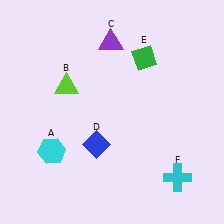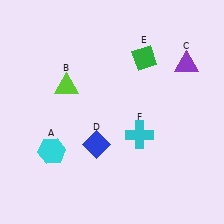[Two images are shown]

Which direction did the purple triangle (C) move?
The purple triangle (C) moved right.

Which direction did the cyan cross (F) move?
The cyan cross (F) moved up.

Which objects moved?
The objects that moved are: the purple triangle (C), the cyan cross (F).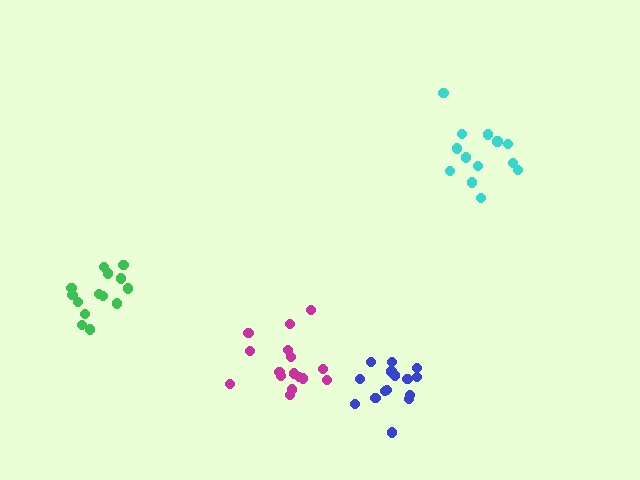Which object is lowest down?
The blue cluster is bottommost.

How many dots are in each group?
Group 1: 15 dots, Group 2: 13 dots, Group 3: 14 dots, Group 4: 17 dots (59 total).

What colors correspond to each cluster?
The clusters are colored: blue, cyan, green, magenta.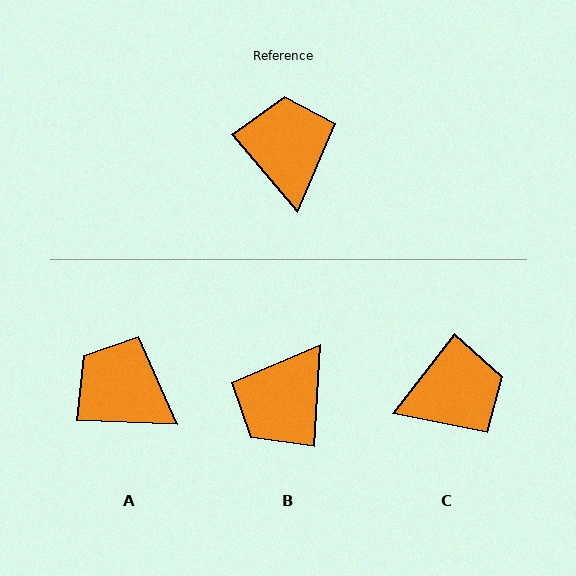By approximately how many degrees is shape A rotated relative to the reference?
Approximately 47 degrees counter-clockwise.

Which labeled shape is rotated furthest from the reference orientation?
B, about 137 degrees away.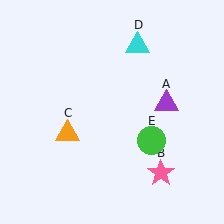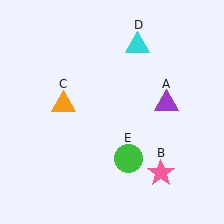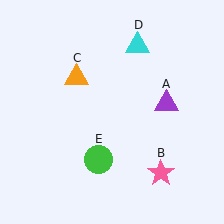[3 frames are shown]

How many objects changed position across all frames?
2 objects changed position: orange triangle (object C), green circle (object E).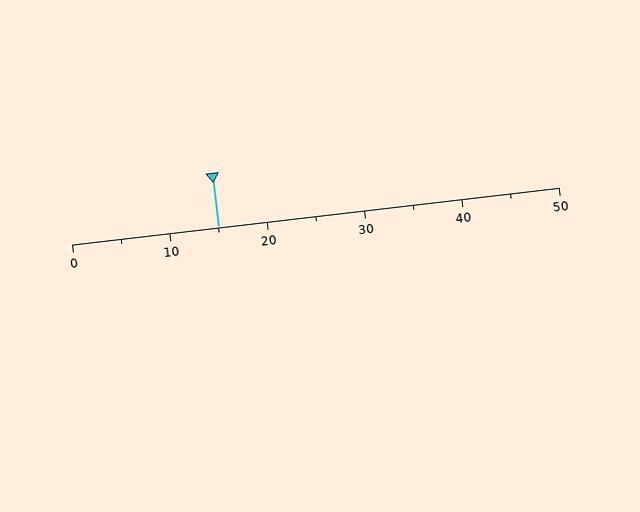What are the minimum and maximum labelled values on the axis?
The axis runs from 0 to 50.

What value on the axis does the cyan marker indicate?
The marker indicates approximately 15.